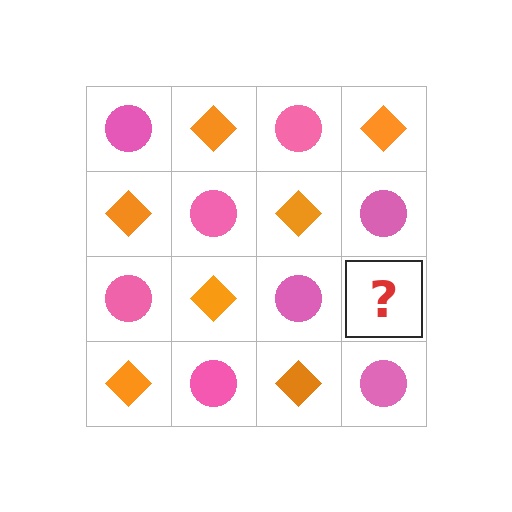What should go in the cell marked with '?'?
The missing cell should contain an orange diamond.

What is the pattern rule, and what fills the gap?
The rule is that it alternates pink circle and orange diamond in a checkerboard pattern. The gap should be filled with an orange diamond.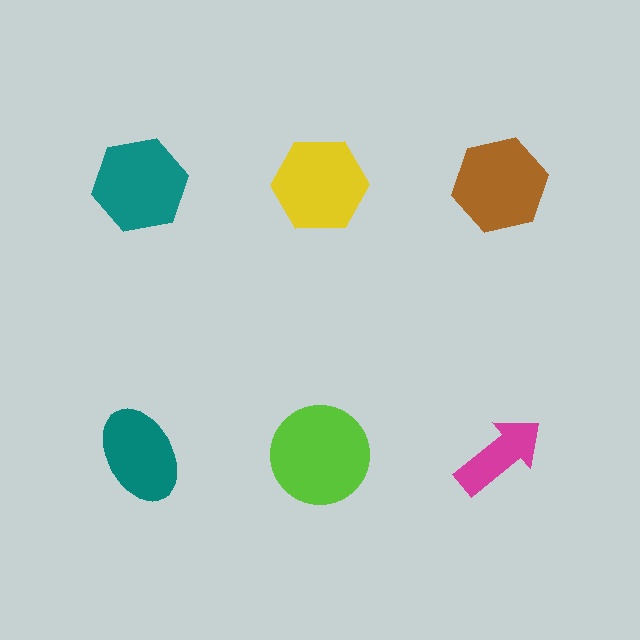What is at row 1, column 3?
A brown hexagon.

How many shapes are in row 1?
3 shapes.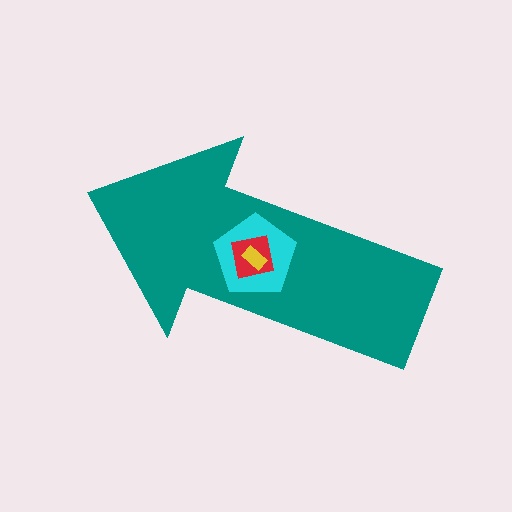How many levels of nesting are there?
4.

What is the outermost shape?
The teal arrow.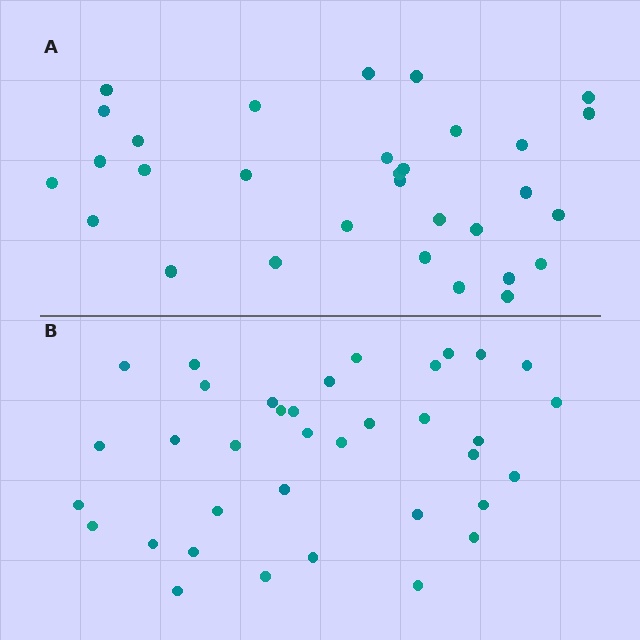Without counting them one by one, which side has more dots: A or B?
Region B (the bottom region) has more dots.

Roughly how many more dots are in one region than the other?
Region B has about 5 more dots than region A.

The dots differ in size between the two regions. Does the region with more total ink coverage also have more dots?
No. Region A has more total ink coverage because its dots are larger, but region B actually contains more individual dots. Total area can be misleading — the number of items is what matters here.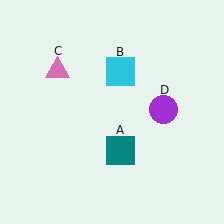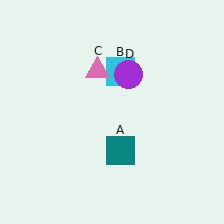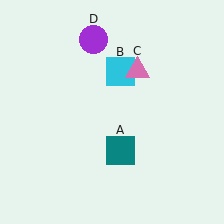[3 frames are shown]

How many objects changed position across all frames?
2 objects changed position: pink triangle (object C), purple circle (object D).